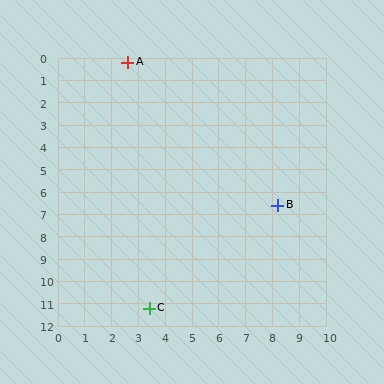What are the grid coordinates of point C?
Point C is at approximately (3.4, 11.2).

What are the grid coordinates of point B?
Point B is at approximately (8.2, 6.6).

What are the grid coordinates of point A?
Point A is at approximately (2.6, 0.2).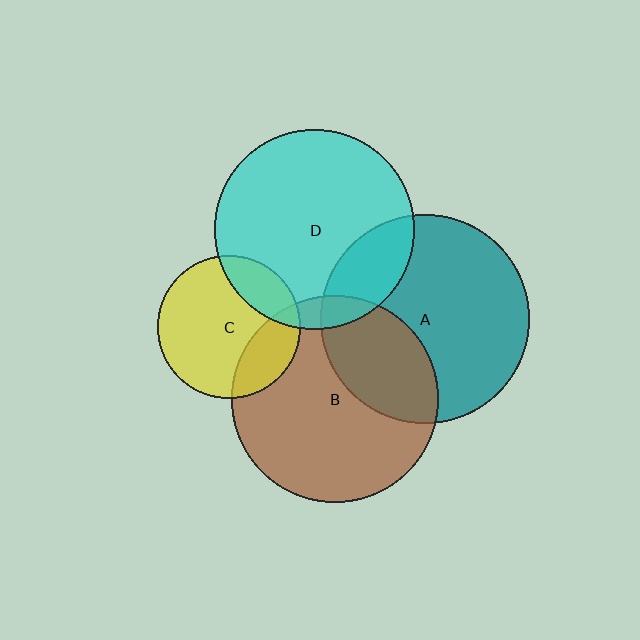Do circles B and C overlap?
Yes.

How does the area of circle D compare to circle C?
Approximately 2.0 times.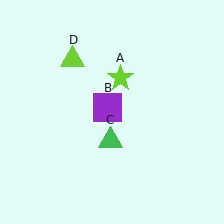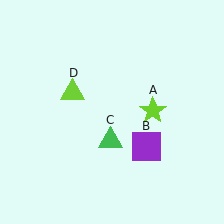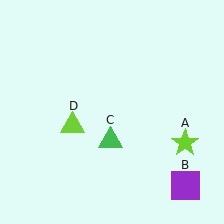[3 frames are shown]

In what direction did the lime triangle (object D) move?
The lime triangle (object D) moved down.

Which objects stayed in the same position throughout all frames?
Green triangle (object C) remained stationary.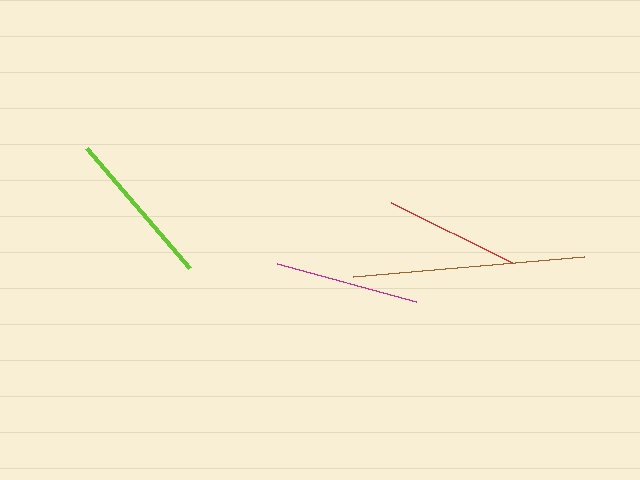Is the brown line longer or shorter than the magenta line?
The brown line is longer than the magenta line.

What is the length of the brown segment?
The brown segment is approximately 233 pixels long.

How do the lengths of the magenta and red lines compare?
The magenta and red lines are approximately the same length.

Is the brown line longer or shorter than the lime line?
The brown line is longer than the lime line.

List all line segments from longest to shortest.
From longest to shortest: brown, lime, magenta, red.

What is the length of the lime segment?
The lime segment is approximately 158 pixels long.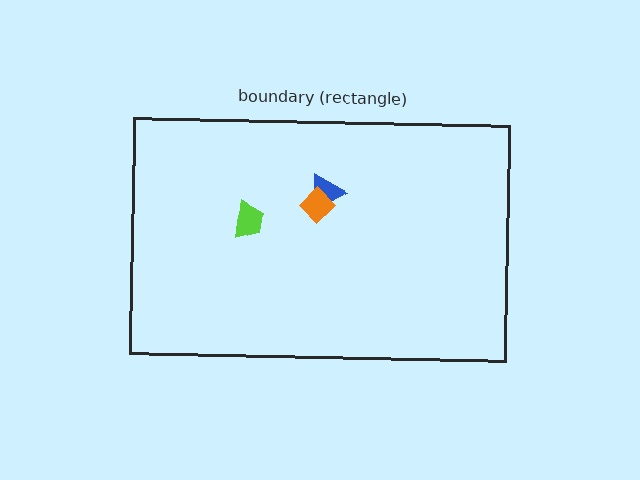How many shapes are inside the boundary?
3 inside, 0 outside.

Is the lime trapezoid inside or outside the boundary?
Inside.